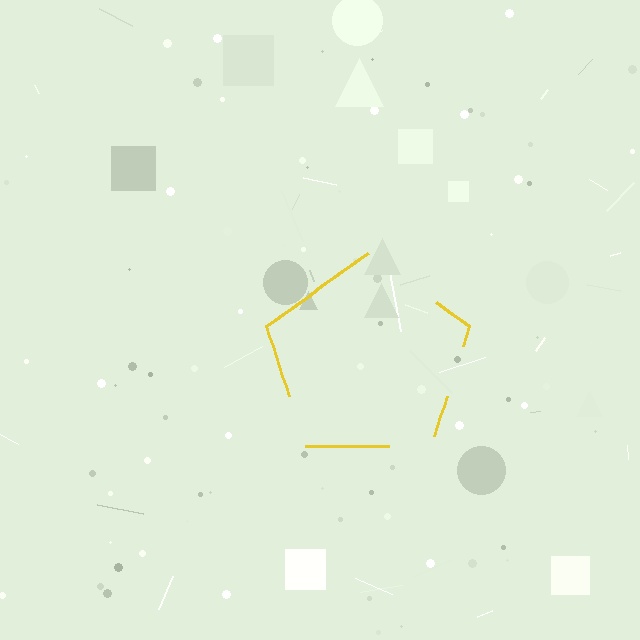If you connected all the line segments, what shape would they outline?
They would outline a pentagon.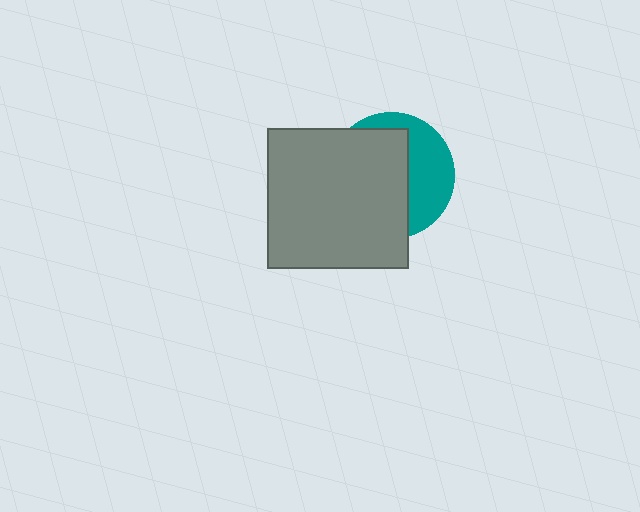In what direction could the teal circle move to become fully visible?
The teal circle could move right. That would shift it out from behind the gray square entirely.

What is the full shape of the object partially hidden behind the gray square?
The partially hidden object is a teal circle.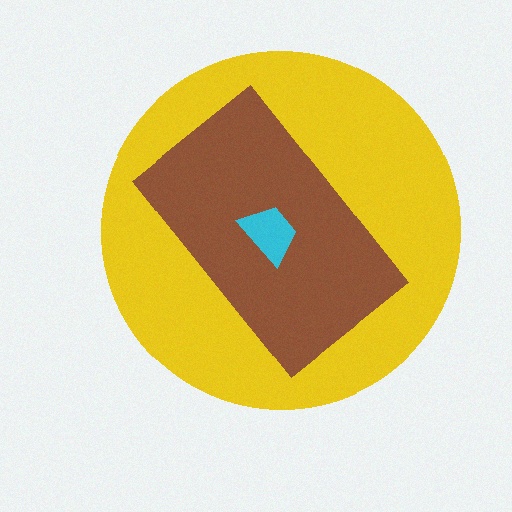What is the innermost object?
The cyan trapezoid.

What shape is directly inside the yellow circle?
The brown rectangle.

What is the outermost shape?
The yellow circle.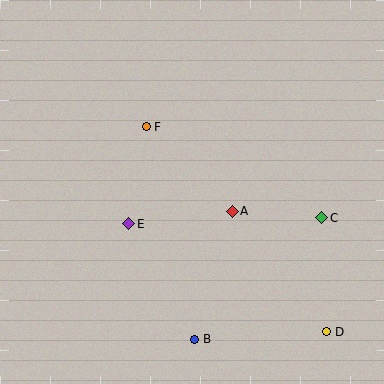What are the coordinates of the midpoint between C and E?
The midpoint between C and E is at (225, 221).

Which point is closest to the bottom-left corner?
Point B is closest to the bottom-left corner.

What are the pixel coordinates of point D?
Point D is at (327, 332).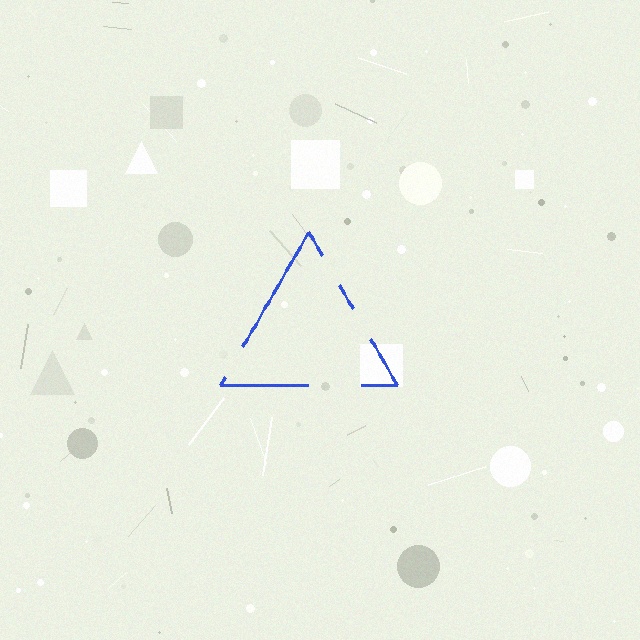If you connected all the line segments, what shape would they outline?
They would outline a triangle.